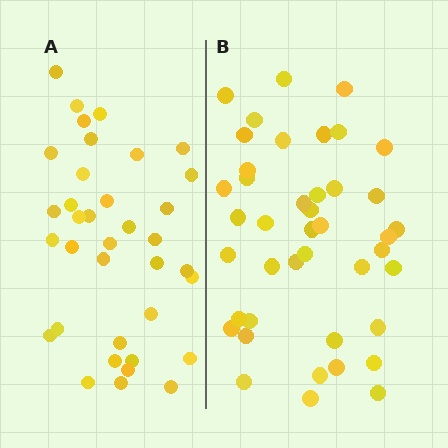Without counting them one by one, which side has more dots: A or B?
Region B (the right region) has more dots.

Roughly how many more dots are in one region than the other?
Region B has about 6 more dots than region A.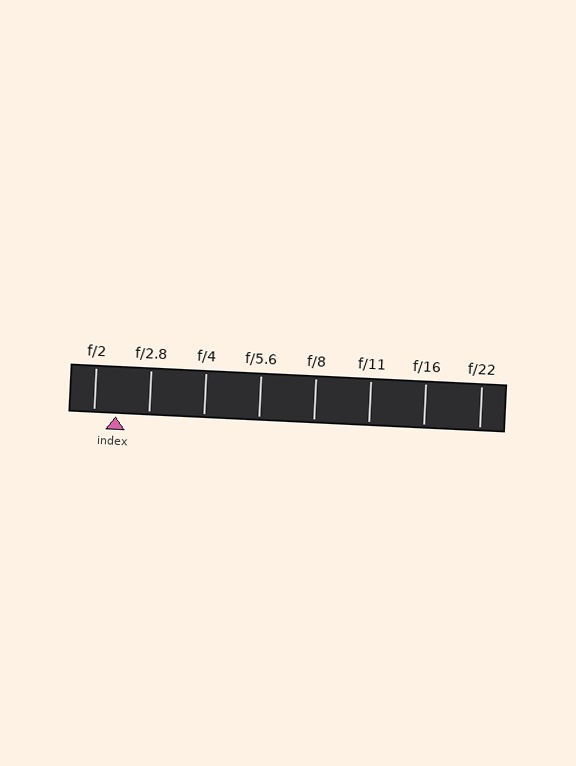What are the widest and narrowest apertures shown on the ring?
The widest aperture shown is f/2 and the narrowest is f/22.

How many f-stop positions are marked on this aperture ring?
There are 8 f-stop positions marked.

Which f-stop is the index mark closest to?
The index mark is closest to f/2.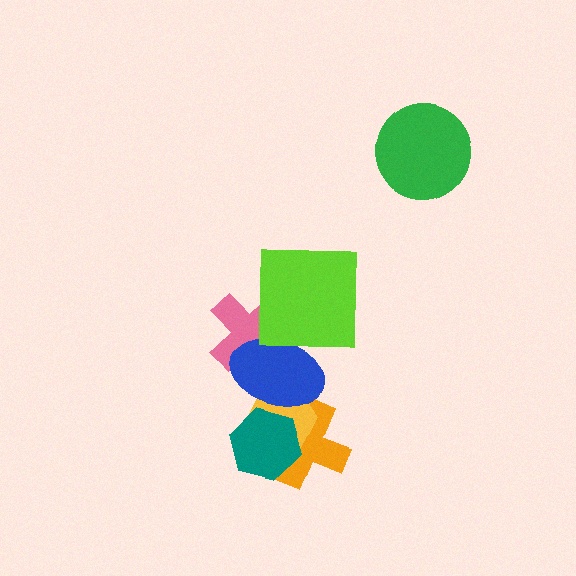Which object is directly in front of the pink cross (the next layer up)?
The blue ellipse is directly in front of the pink cross.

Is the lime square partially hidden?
No, no other shape covers it.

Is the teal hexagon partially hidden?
Yes, it is partially covered by another shape.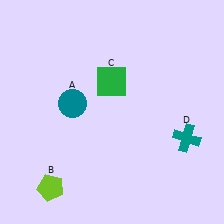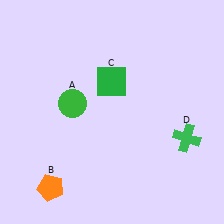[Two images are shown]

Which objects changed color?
A changed from teal to green. B changed from lime to orange. D changed from teal to green.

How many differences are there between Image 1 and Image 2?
There are 3 differences between the two images.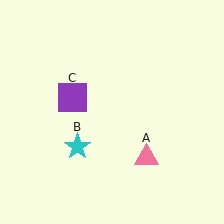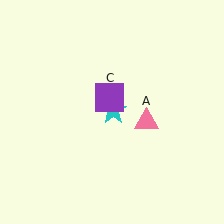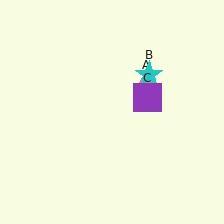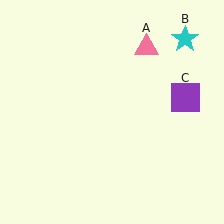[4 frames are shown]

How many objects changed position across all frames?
3 objects changed position: pink triangle (object A), cyan star (object B), purple square (object C).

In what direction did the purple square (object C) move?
The purple square (object C) moved right.